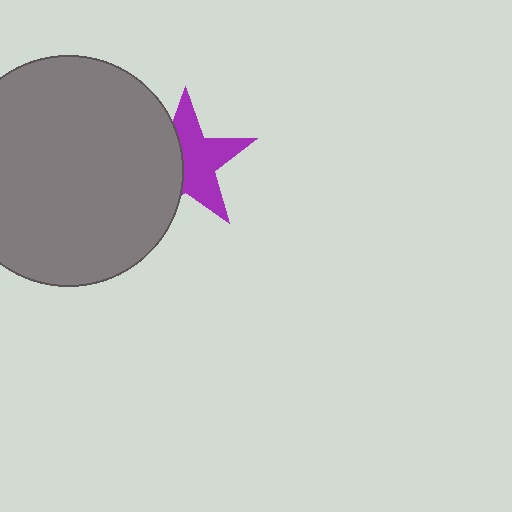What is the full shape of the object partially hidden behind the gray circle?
The partially hidden object is a purple star.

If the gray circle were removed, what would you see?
You would see the complete purple star.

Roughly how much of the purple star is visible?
About half of it is visible (roughly 58%).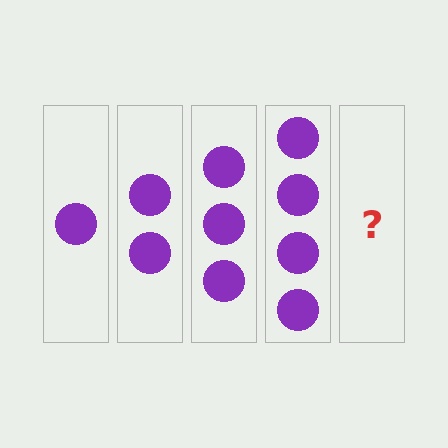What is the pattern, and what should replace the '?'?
The pattern is that each step adds one more circle. The '?' should be 5 circles.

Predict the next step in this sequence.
The next step is 5 circles.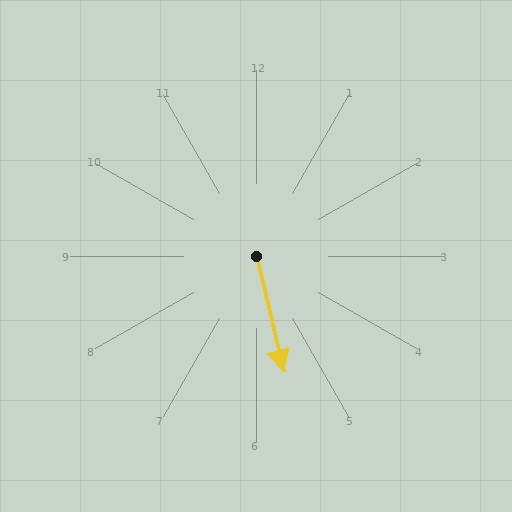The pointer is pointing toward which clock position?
Roughly 6 o'clock.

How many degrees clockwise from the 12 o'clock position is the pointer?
Approximately 167 degrees.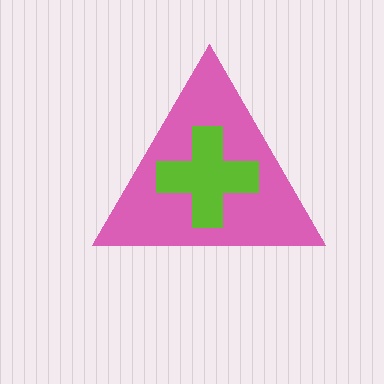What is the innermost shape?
The lime cross.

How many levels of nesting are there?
2.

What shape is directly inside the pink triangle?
The lime cross.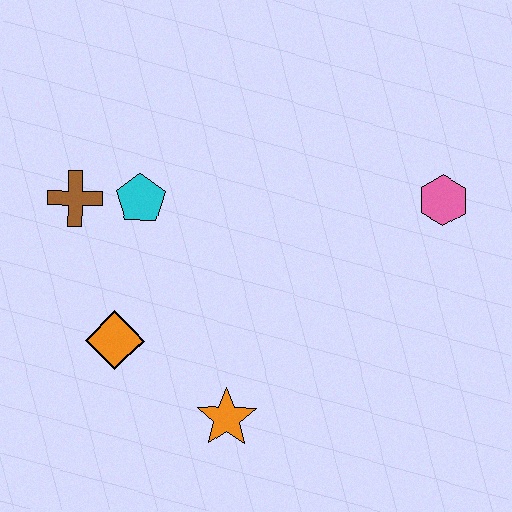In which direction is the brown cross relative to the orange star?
The brown cross is above the orange star.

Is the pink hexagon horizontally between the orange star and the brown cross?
No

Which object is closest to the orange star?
The orange diamond is closest to the orange star.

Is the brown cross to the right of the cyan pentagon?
No